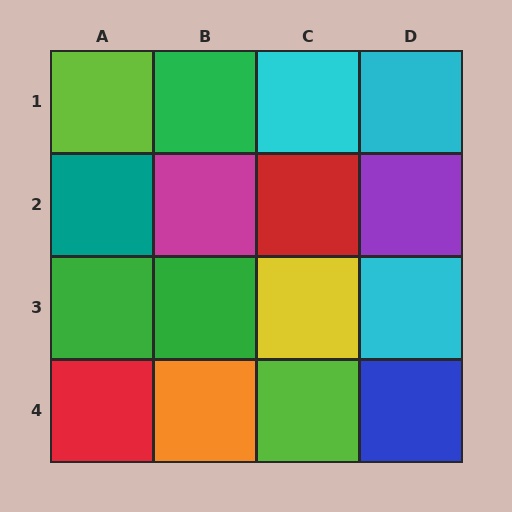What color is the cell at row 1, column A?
Lime.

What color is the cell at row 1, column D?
Cyan.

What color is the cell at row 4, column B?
Orange.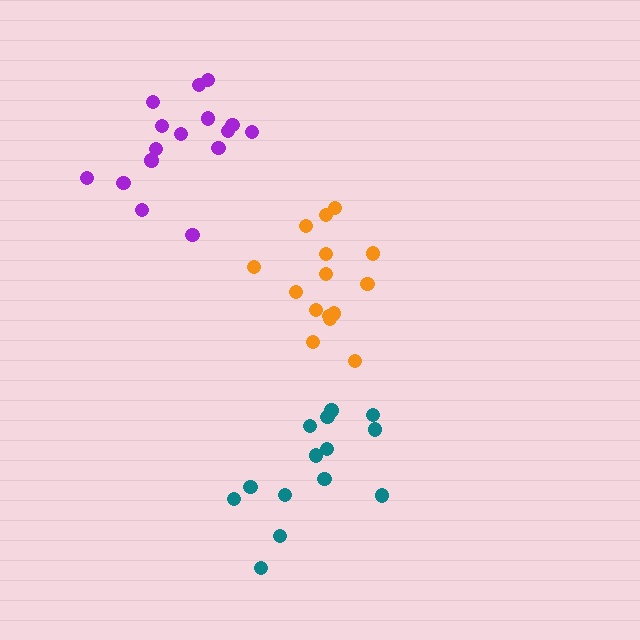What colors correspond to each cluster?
The clusters are colored: teal, orange, purple.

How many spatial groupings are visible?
There are 3 spatial groupings.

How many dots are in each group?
Group 1: 14 dots, Group 2: 15 dots, Group 3: 16 dots (45 total).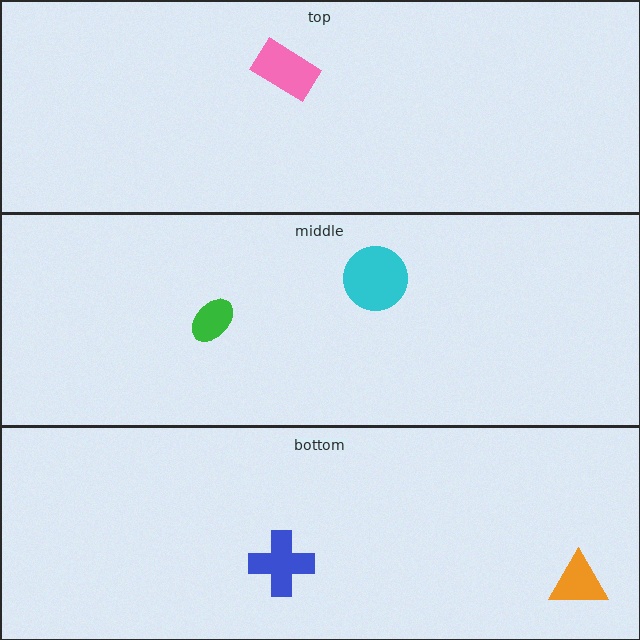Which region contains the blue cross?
The bottom region.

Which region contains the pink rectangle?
The top region.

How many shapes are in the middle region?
2.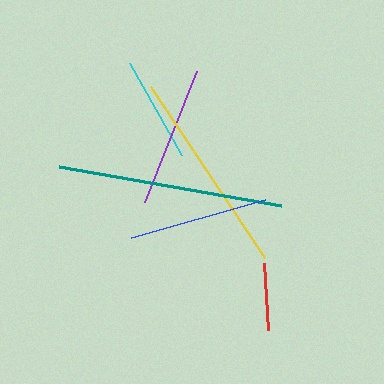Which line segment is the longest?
The teal line is the longest at approximately 226 pixels.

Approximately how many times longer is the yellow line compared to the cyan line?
The yellow line is approximately 2.0 times the length of the cyan line.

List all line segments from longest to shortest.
From longest to shortest: teal, yellow, purple, blue, cyan, red.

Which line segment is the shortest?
The red line is the shortest at approximately 67 pixels.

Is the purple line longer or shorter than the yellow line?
The yellow line is longer than the purple line.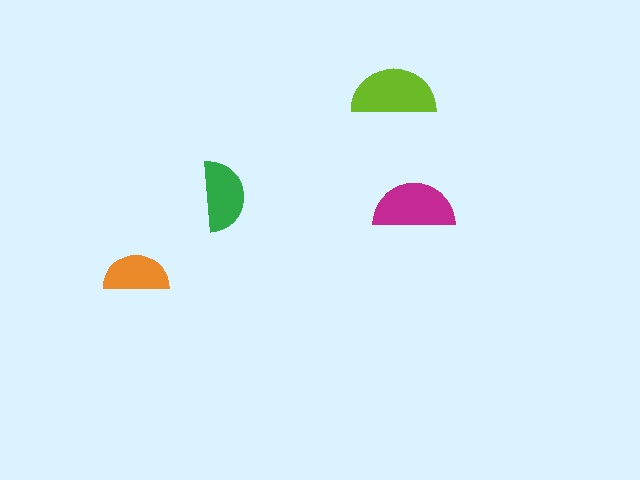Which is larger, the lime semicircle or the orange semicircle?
The lime one.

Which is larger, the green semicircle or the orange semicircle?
The green one.